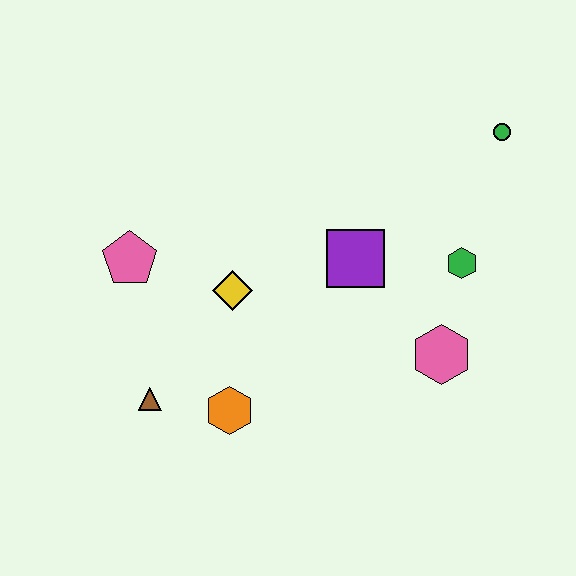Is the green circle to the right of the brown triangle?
Yes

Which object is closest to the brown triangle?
The orange hexagon is closest to the brown triangle.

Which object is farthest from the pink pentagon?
The green circle is farthest from the pink pentagon.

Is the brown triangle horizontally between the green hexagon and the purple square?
No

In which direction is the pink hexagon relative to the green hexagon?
The pink hexagon is below the green hexagon.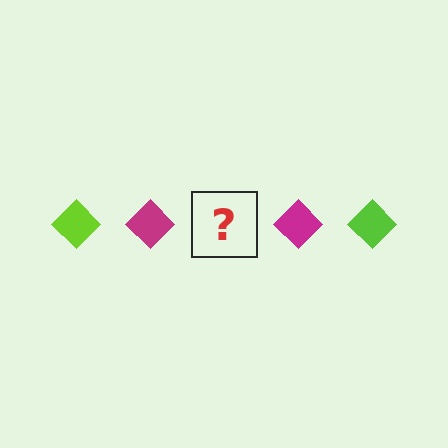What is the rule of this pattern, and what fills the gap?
The rule is that the pattern cycles through lime, magenta diamonds. The gap should be filled with a lime diamond.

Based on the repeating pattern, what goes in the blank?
The blank should be a lime diamond.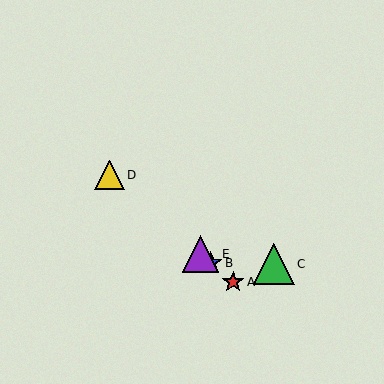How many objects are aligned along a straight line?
4 objects (A, B, D, E) are aligned along a straight line.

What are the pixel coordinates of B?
Object B is at (211, 263).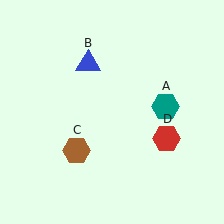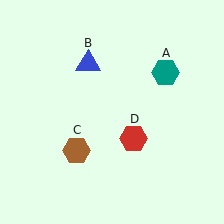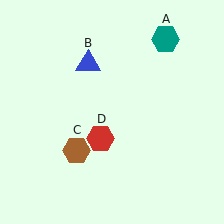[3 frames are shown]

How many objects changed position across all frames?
2 objects changed position: teal hexagon (object A), red hexagon (object D).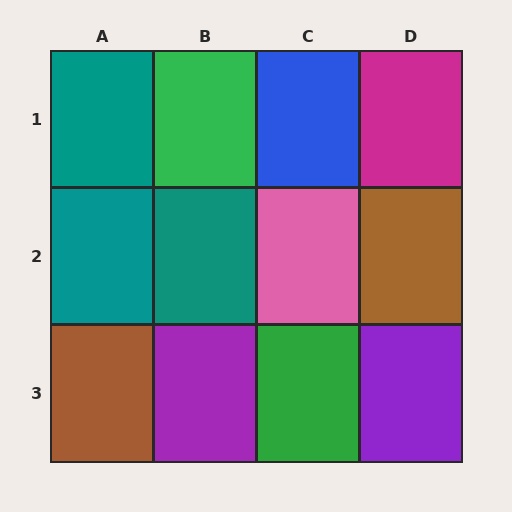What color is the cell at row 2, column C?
Pink.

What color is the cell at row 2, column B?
Teal.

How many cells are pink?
1 cell is pink.